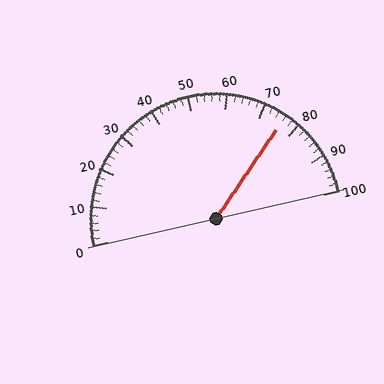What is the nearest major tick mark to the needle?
The nearest major tick mark is 80.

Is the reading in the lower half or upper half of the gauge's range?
The reading is in the upper half of the range (0 to 100).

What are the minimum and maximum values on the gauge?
The gauge ranges from 0 to 100.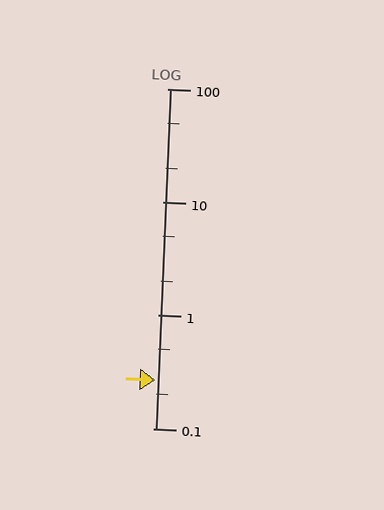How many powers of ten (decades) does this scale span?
The scale spans 3 decades, from 0.1 to 100.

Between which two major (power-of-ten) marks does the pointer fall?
The pointer is between 0.1 and 1.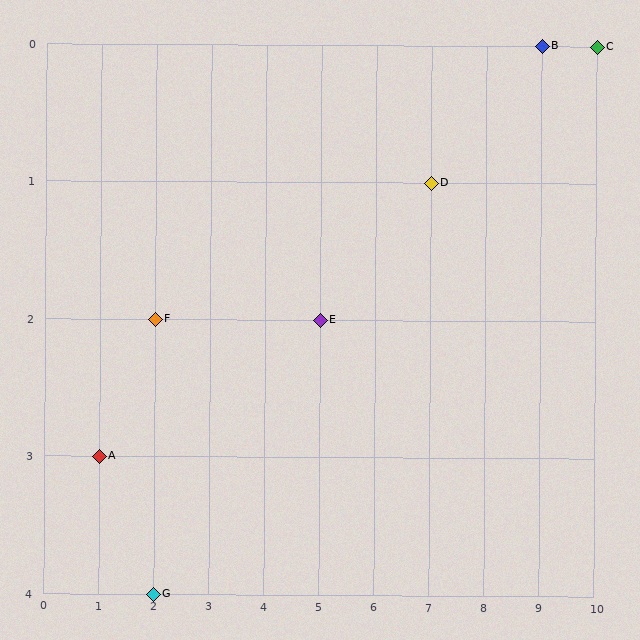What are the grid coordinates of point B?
Point B is at grid coordinates (9, 0).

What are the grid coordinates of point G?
Point G is at grid coordinates (2, 4).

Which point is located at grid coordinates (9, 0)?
Point B is at (9, 0).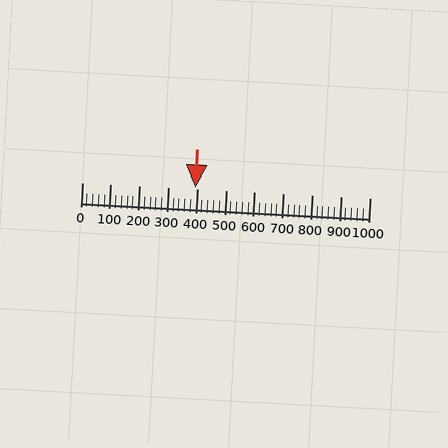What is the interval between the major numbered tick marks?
The major tick marks are spaced 100 units apart.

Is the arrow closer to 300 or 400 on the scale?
The arrow is closer to 400.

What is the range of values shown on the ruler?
The ruler shows values from 0 to 1000.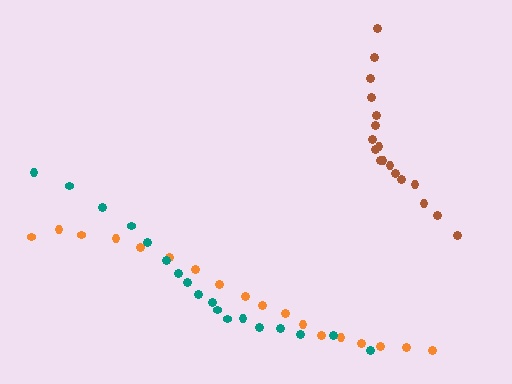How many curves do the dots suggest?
There are 3 distinct paths.